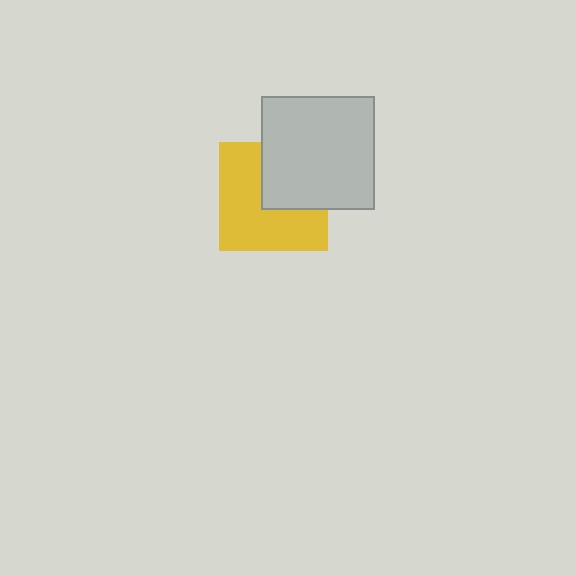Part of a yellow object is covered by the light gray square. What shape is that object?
It is a square.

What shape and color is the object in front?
The object in front is a light gray square.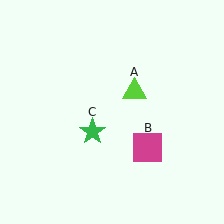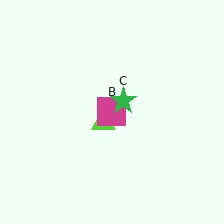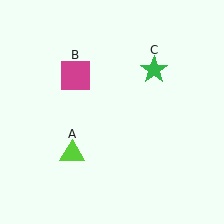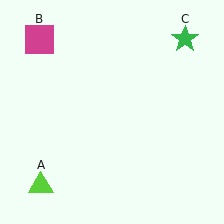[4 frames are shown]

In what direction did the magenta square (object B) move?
The magenta square (object B) moved up and to the left.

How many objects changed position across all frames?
3 objects changed position: lime triangle (object A), magenta square (object B), green star (object C).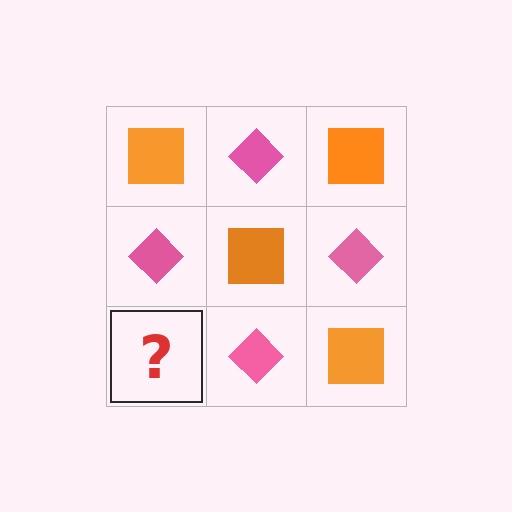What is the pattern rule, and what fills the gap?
The rule is that it alternates orange square and pink diamond in a checkerboard pattern. The gap should be filled with an orange square.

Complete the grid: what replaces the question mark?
The question mark should be replaced with an orange square.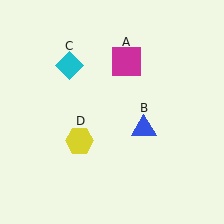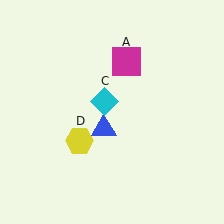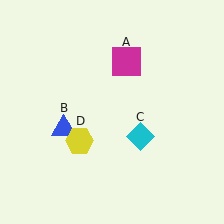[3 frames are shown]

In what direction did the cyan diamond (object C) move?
The cyan diamond (object C) moved down and to the right.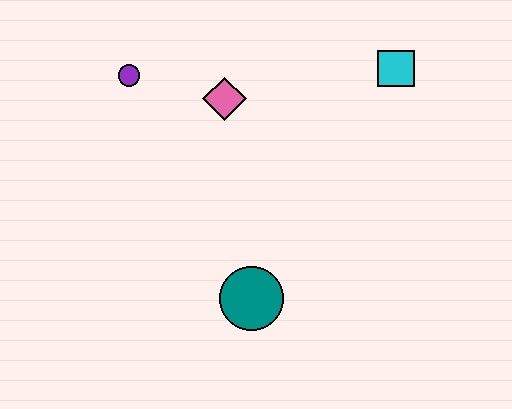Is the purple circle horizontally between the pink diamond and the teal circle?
No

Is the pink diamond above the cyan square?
No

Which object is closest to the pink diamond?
The purple circle is closest to the pink diamond.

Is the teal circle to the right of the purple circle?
Yes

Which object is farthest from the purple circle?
The cyan square is farthest from the purple circle.